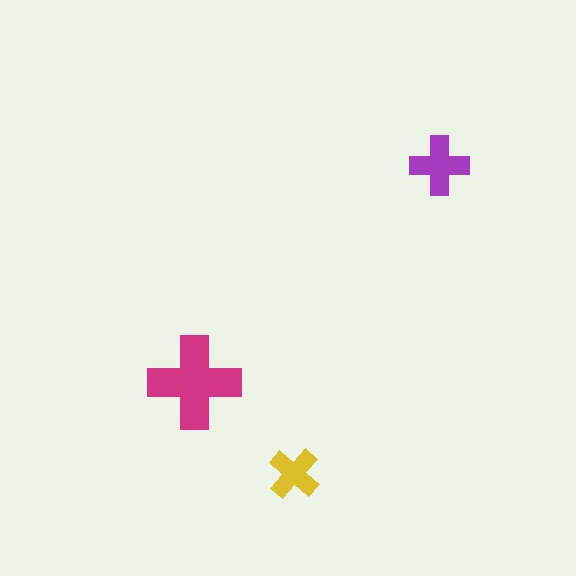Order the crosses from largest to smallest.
the magenta one, the purple one, the yellow one.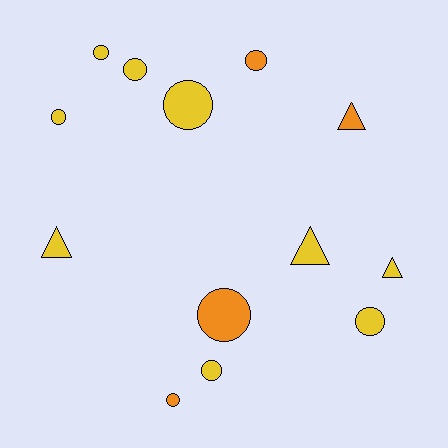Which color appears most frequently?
Yellow, with 9 objects.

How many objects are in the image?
There are 13 objects.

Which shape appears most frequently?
Circle, with 9 objects.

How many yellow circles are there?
There are 6 yellow circles.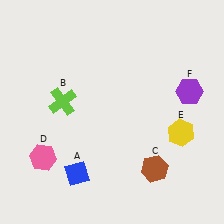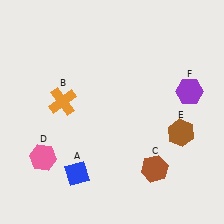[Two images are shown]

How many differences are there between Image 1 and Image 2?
There are 2 differences between the two images.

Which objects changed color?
B changed from lime to orange. E changed from yellow to brown.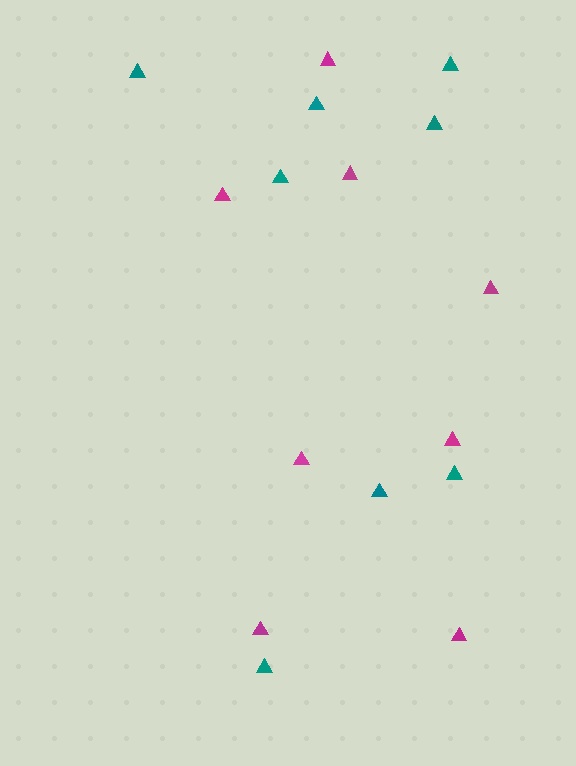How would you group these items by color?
There are 2 groups: one group of teal triangles (8) and one group of magenta triangles (8).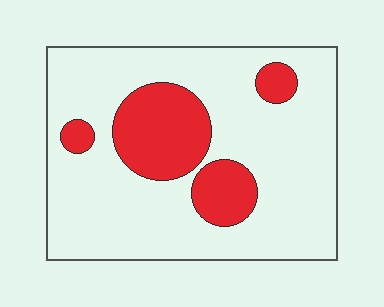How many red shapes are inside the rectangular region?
4.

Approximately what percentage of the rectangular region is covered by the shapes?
Approximately 20%.